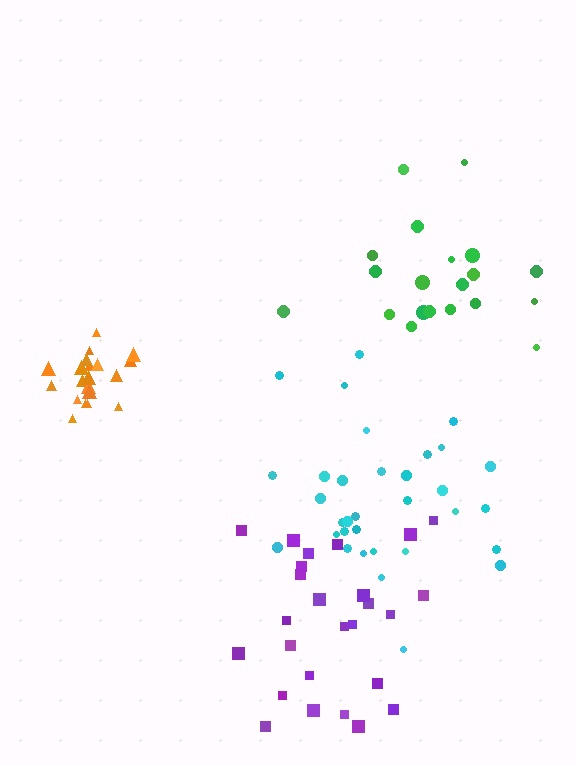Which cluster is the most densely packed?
Orange.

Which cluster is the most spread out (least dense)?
Purple.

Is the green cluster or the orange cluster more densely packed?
Orange.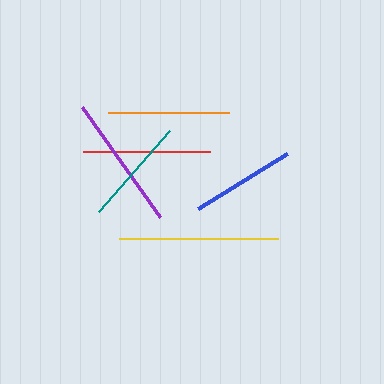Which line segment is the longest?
The yellow line is the longest at approximately 160 pixels.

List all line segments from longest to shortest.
From longest to shortest: yellow, purple, red, orange, teal, blue.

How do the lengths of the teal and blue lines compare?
The teal and blue lines are approximately the same length.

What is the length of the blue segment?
The blue segment is approximately 105 pixels long.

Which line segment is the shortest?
The blue line is the shortest at approximately 105 pixels.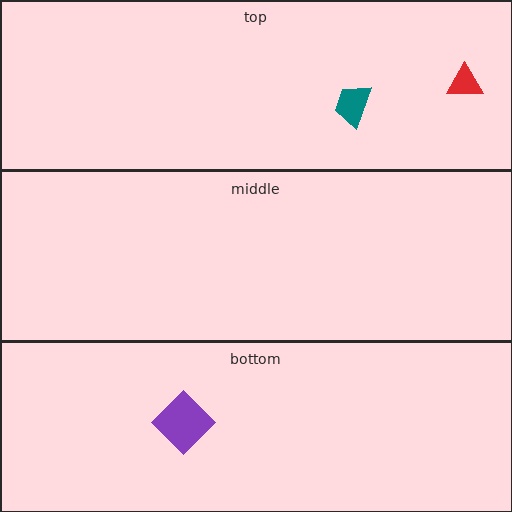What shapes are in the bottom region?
The purple diamond.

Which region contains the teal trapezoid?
The top region.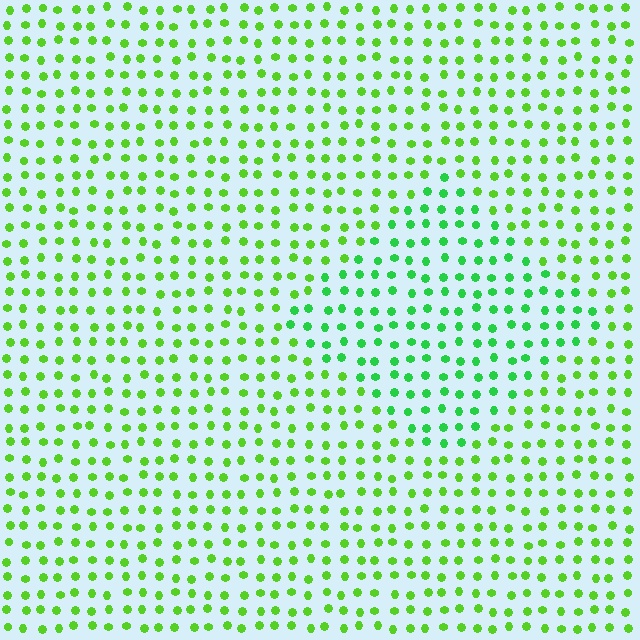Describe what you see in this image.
The image is filled with small lime elements in a uniform arrangement. A diamond-shaped region is visible where the elements are tinted to a slightly different hue, forming a subtle color boundary.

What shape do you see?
I see a diamond.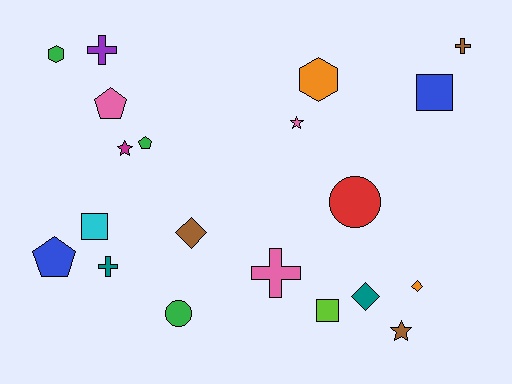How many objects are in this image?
There are 20 objects.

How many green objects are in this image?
There are 3 green objects.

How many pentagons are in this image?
There are 3 pentagons.